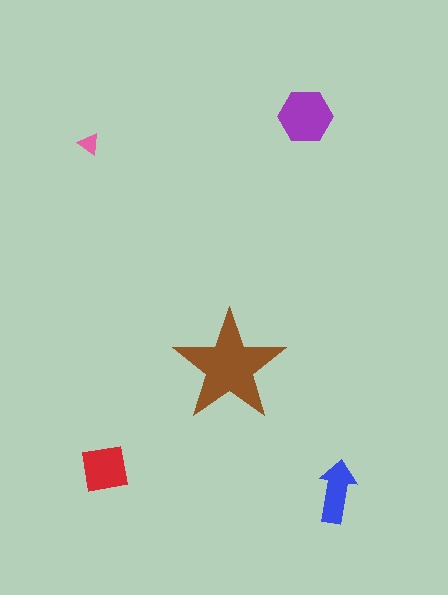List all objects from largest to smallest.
The brown star, the purple hexagon, the red square, the blue arrow, the pink triangle.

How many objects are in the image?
There are 5 objects in the image.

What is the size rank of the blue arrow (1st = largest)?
4th.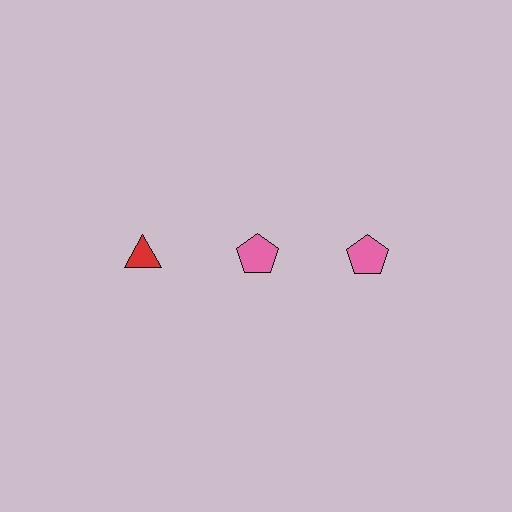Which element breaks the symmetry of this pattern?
The red triangle in the top row, leftmost column breaks the symmetry. All other shapes are pink pentagons.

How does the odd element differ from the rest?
It differs in both color (red instead of pink) and shape (triangle instead of pentagon).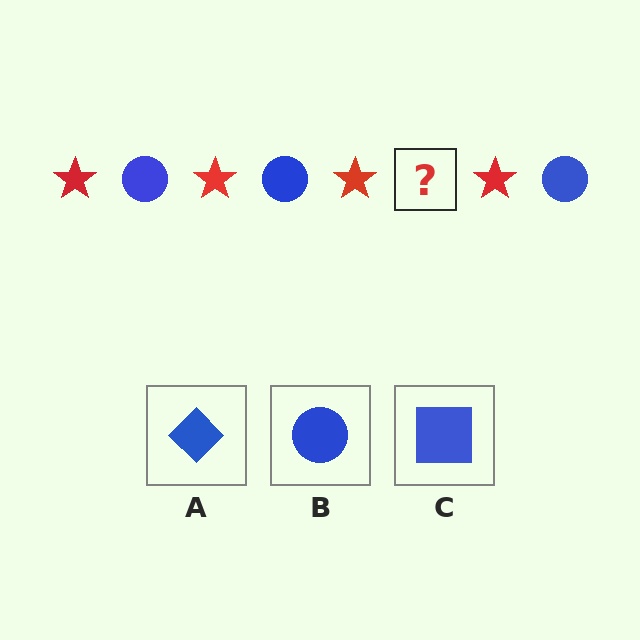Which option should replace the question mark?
Option B.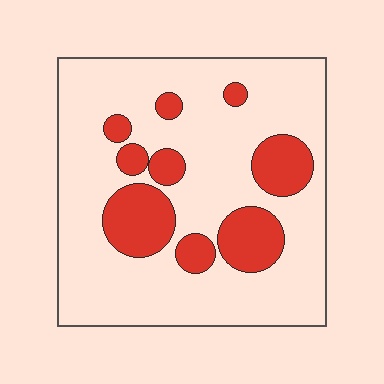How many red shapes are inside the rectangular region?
9.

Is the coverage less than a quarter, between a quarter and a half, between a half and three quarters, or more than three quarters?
Less than a quarter.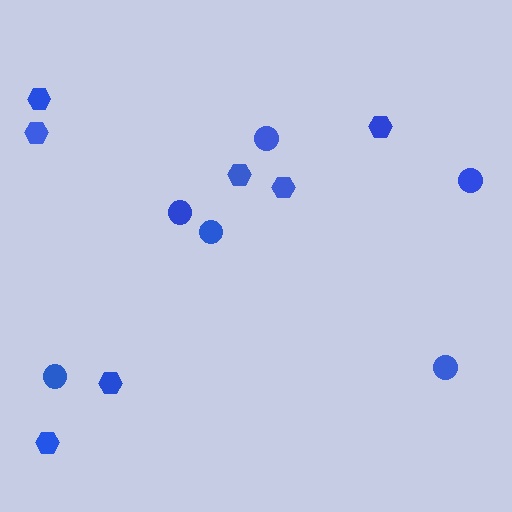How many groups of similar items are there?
There are 2 groups: one group of circles (6) and one group of hexagons (7).